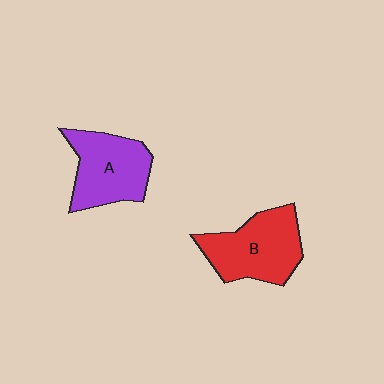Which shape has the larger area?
Shape B (red).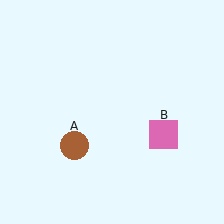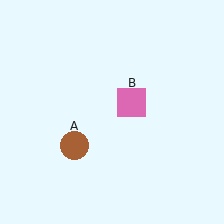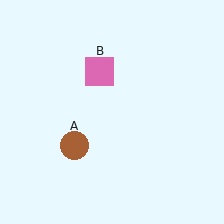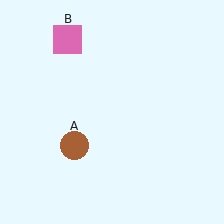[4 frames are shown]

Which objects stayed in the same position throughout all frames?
Brown circle (object A) remained stationary.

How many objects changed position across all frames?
1 object changed position: pink square (object B).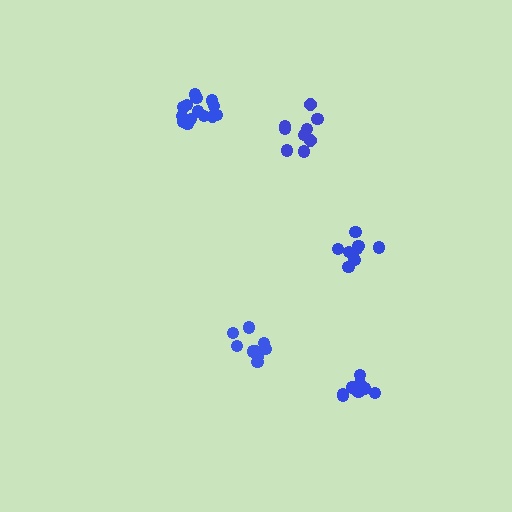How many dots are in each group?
Group 1: 9 dots, Group 2: 14 dots, Group 3: 8 dots, Group 4: 9 dots, Group 5: 9 dots (49 total).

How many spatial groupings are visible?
There are 5 spatial groupings.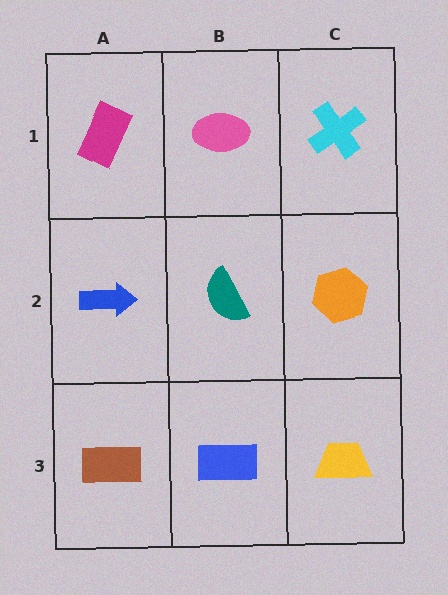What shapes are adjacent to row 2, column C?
A cyan cross (row 1, column C), a yellow trapezoid (row 3, column C), a teal semicircle (row 2, column B).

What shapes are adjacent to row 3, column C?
An orange hexagon (row 2, column C), a blue rectangle (row 3, column B).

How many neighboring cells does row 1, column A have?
2.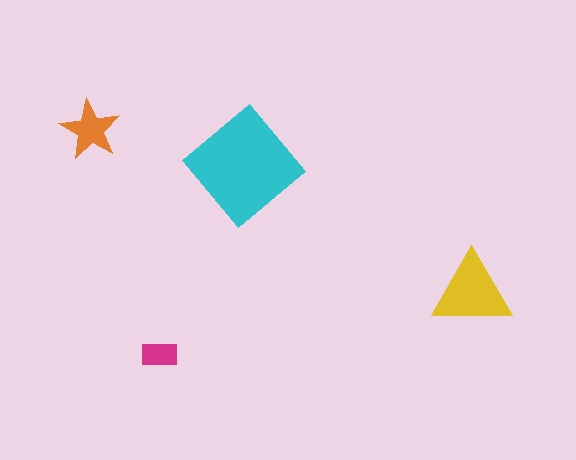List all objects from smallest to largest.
The magenta rectangle, the orange star, the yellow triangle, the cyan diamond.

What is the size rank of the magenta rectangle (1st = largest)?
4th.